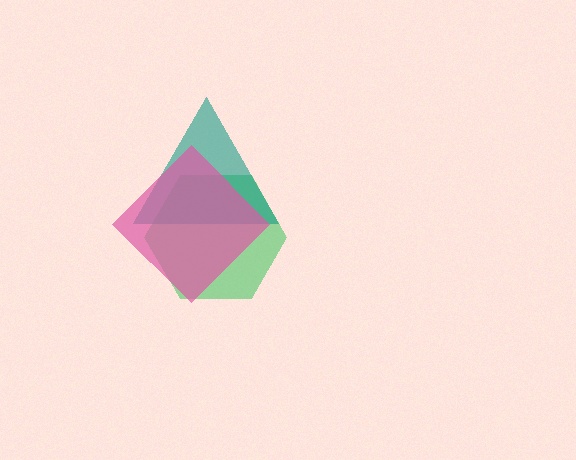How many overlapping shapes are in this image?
There are 3 overlapping shapes in the image.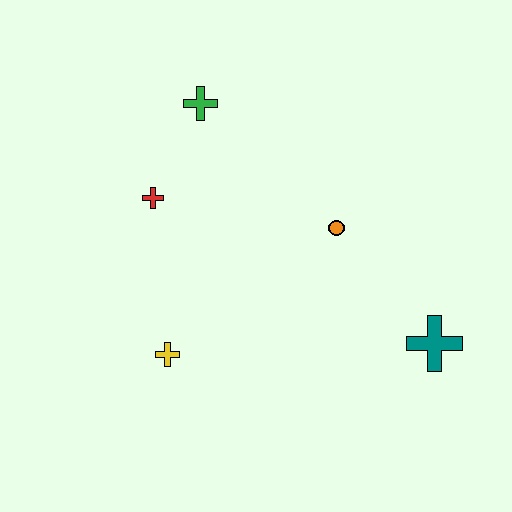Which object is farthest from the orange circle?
The yellow cross is farthest from the orange circle.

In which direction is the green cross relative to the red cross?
The green cross is above the red cross.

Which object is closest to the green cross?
The red cross is closest to the green cross.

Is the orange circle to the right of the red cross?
Yes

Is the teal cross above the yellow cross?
Yes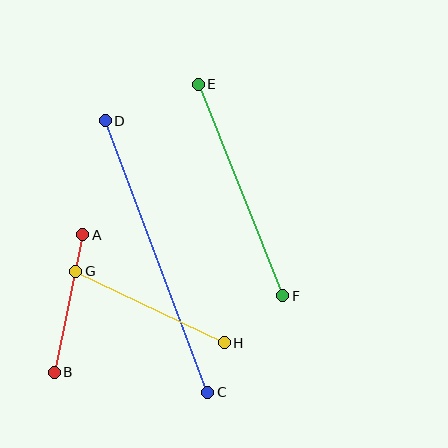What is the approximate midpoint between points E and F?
The midpoint is at approximately (240, 190) pixels.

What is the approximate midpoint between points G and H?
The midpoint is at approximately (150, 307) pixels.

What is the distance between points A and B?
The distance is approximately 140 pixels.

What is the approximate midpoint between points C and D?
The midpoint is at approximately (157, 257) pixels.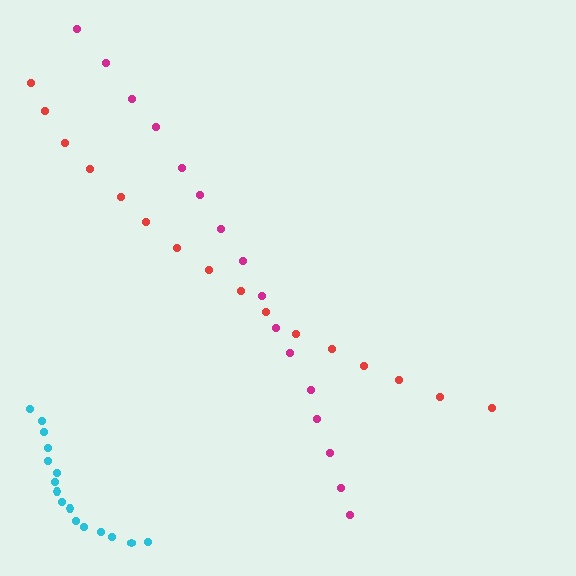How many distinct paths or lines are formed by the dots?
There are 3 distinct paths.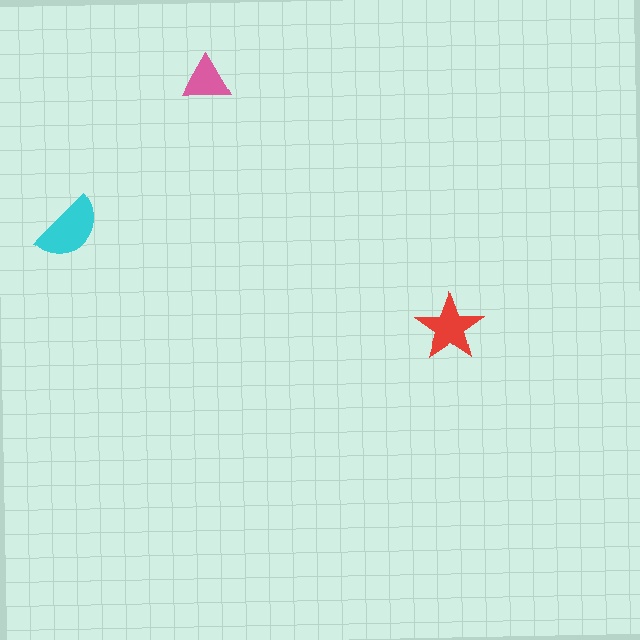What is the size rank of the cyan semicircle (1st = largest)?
1st.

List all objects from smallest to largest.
The pink triangle, the red star, the cyan semicircle.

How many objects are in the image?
There are 3 objects in the image.